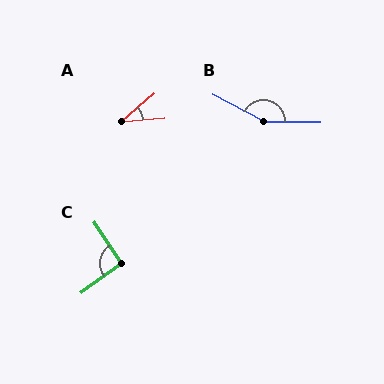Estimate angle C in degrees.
Approximately 92 degrees.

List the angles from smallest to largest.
A (36°), C (92°), B (153°).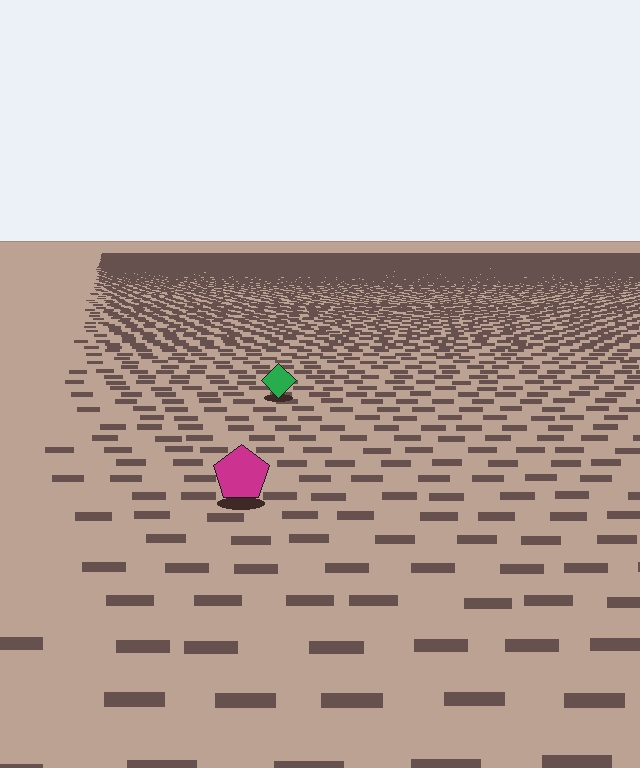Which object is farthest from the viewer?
The green diamond is farthest from the viewer. It appears smaller and the ground texture around it is denser.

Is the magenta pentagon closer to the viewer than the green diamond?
Yes. The magenta pentagon is closer — you can tell from the texture gradient: the ground texture is coarser near it.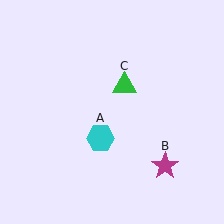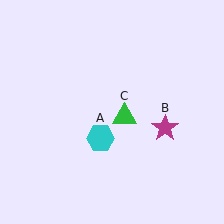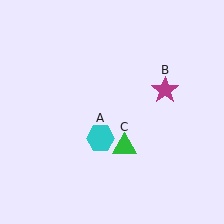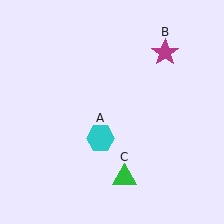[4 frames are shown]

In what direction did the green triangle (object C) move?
The green triangle (object C) moved down.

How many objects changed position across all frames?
2 objects changed position: magenta star (object B), green triangle (object C).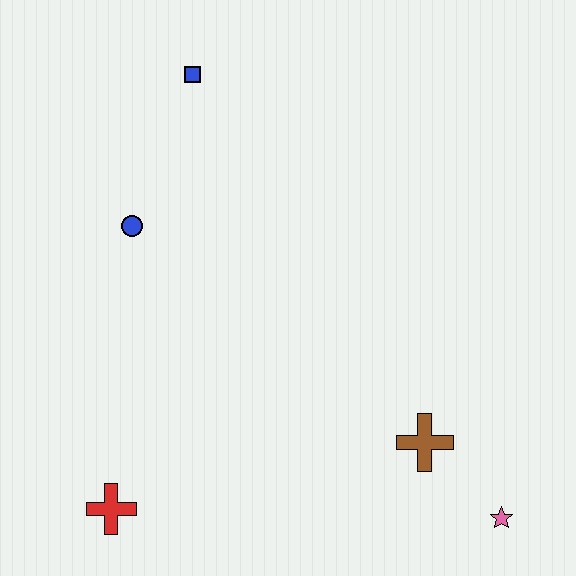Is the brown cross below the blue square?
Yes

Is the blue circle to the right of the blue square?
No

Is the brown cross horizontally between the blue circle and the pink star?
Yes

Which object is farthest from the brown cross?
The blue square is farthest from the brown cross.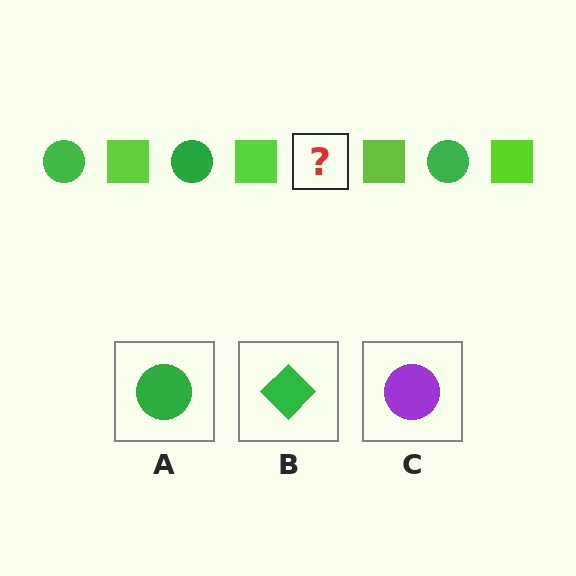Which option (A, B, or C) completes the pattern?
A.